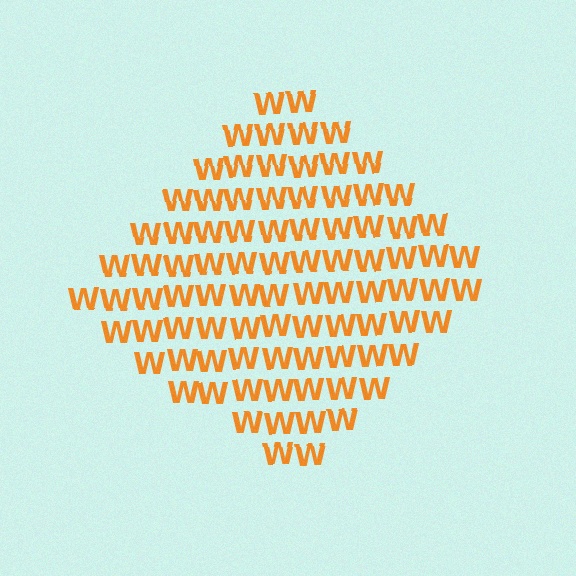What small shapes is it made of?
It is made of small letter W's.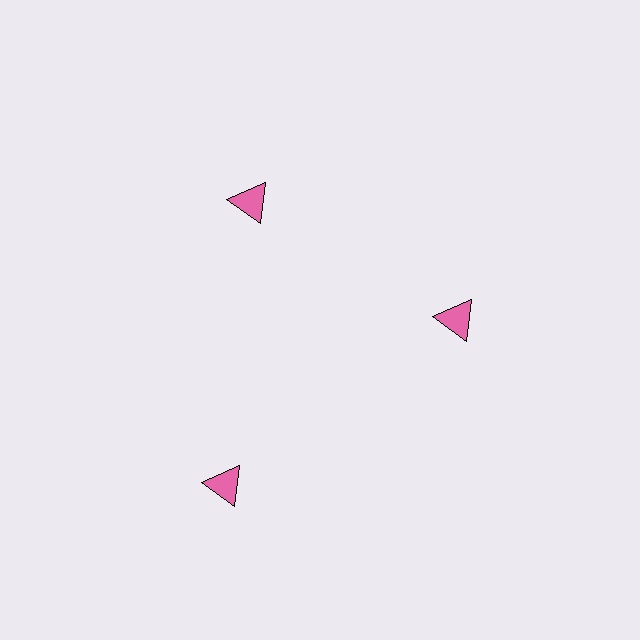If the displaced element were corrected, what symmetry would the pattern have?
It would have 3-fold rotational symmetry — the pattern would map onto itself every 120 degrees.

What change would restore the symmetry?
The symmetry would be restored by moving it inward, back onto the ring so that all 3 triangles sit at equal angles and equal distance from the center.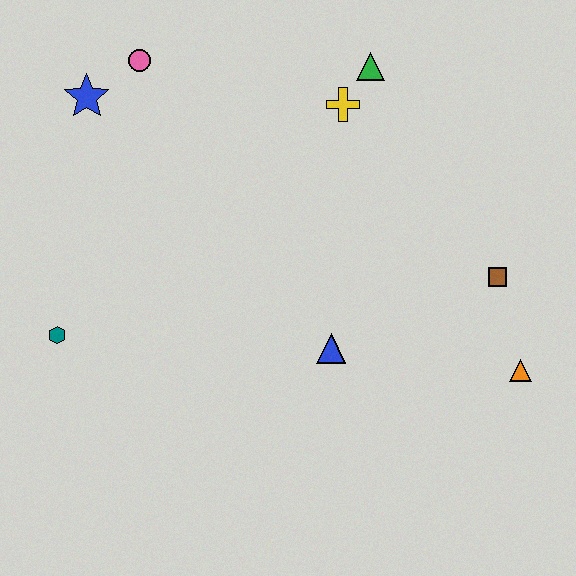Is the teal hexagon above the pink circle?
No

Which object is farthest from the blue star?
The orange triangle is farthest from the blue star.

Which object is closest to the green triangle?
The yellow cross is closest to the green triangle.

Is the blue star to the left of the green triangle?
Yes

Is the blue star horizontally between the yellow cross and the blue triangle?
No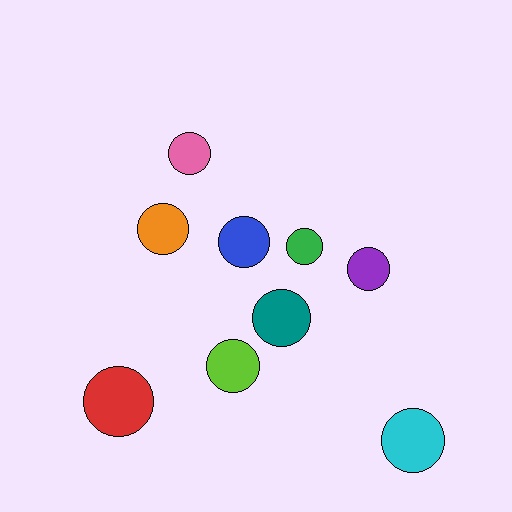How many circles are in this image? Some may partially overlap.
There are 9 circles.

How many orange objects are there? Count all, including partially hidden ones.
There is 1 orange object.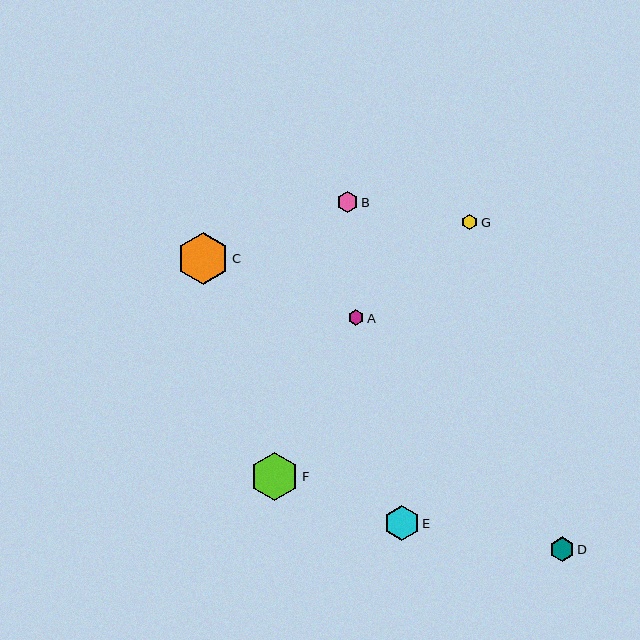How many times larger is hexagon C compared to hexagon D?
Hexagon C is approximately 2.1 times the size of hexagon D.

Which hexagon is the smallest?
Hexagon G is the smallest with a size of approximately 16 pixels.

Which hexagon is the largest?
Hexagon C is the largest with a size of approximately 52 pixels.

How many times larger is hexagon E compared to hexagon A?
Hexagon E is approximately 2.2 times the size of hexagon A.